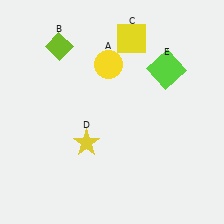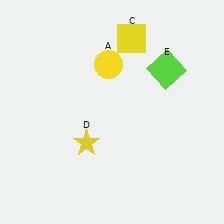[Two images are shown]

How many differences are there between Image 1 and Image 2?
There is 1 difference between the two images.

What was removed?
The lime diamond (B) was removed in Image 2.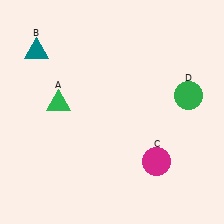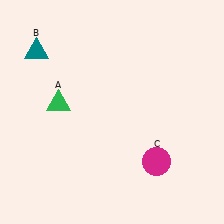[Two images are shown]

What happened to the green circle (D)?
The green circle (D) was removed in Image 2. It was in the top-right area of Image 1.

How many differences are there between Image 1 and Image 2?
There is 1 difference between the two images.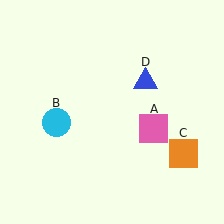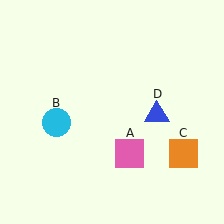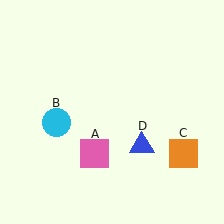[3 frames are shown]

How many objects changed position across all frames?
2 objects changed position: pink square (object A), blue triangle (object D).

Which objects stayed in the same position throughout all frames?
Cyan circle (object B) and orange square (object C) remained stationary.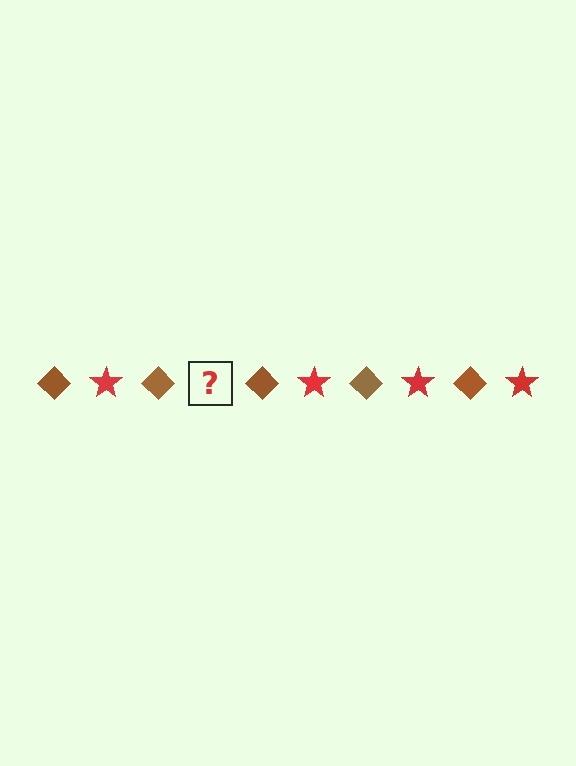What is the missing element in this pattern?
The missing element is a red star.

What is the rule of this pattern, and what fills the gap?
The rule is that the pattern alternates between brown diamond and red star. The gap should be filled with a red star.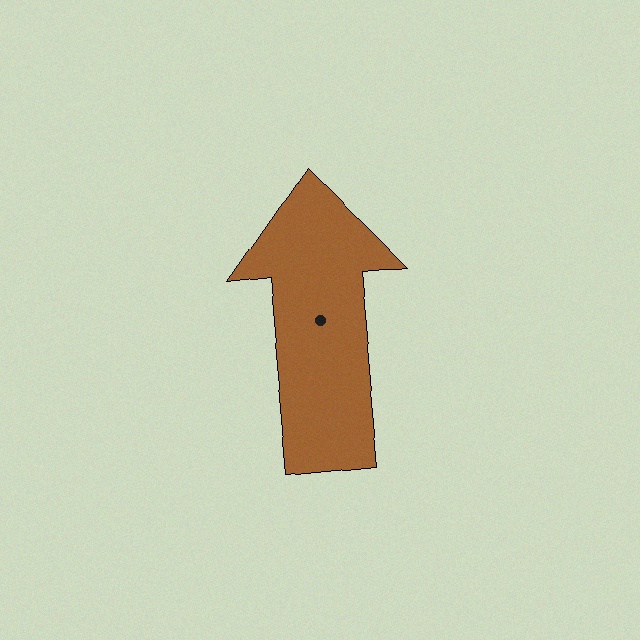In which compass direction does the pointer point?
North.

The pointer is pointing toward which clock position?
Roughly 12 o'clock.